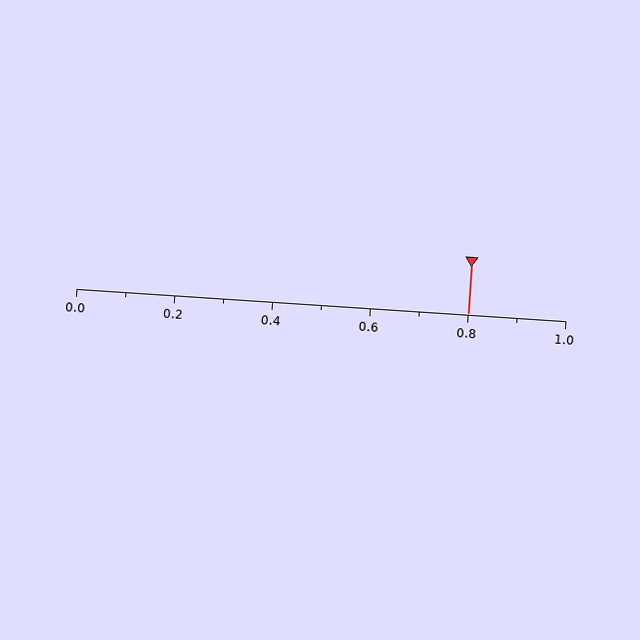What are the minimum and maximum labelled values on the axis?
The axis runs from 0.0 to 1.0.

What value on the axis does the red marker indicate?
The marker indicates approximately 0.8.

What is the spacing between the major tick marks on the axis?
The major ticks are spaced 0.2 apart.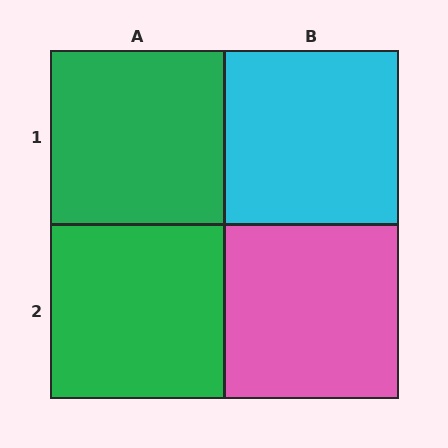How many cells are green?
2 cells are green.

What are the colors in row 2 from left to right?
Green, pink.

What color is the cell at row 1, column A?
Green.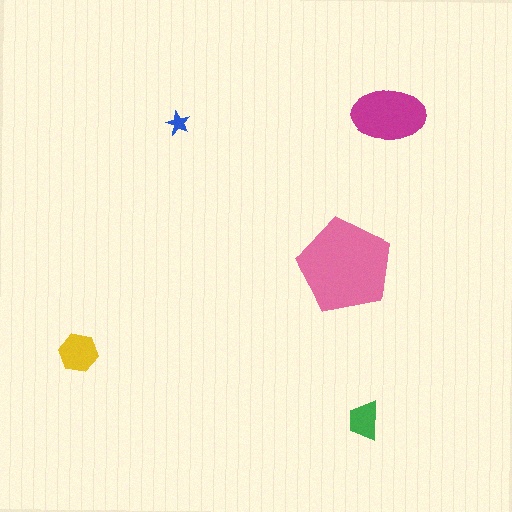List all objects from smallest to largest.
The blue star, the green trapezoid, the yellow hexagon, the magenta ellipse, the pink pentagon.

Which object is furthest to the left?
The yellow hexagon is leftmost.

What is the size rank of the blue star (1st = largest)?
5th.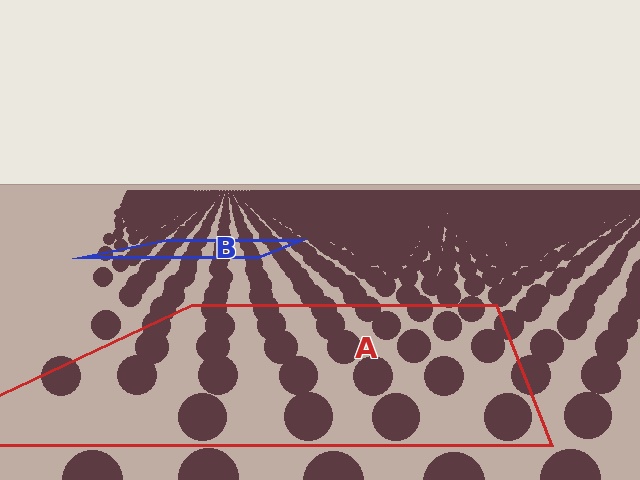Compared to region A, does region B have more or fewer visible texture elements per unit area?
Region B has more texture elements per unit area — they are packed more densely because it is farther away.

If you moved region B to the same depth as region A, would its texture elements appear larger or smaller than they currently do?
They would appear larger. At a closer depth, the same texture elements are projected at a bigger on-screen size.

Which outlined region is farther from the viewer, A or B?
Region B is farther from the viewer — the texture elements inside it appear smaller and more densely packed.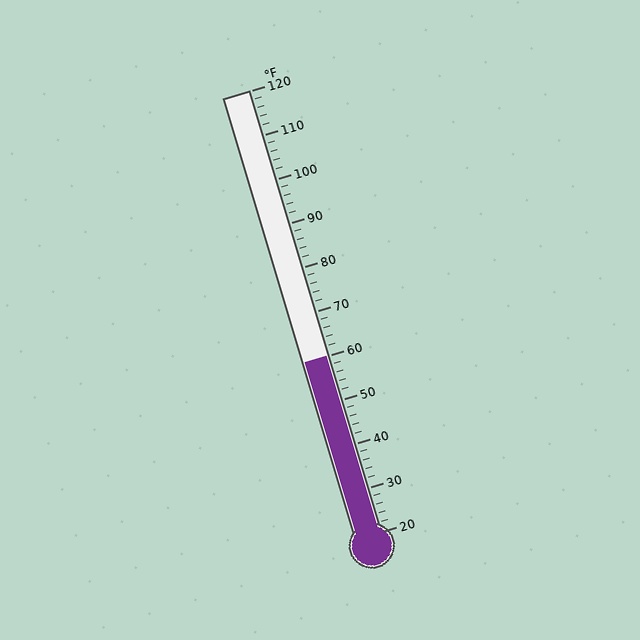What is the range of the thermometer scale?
The thermometer scale ranges from 20°F to 120°F.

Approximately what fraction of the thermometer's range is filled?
The thermometer is filled to approximately 40% of its range.